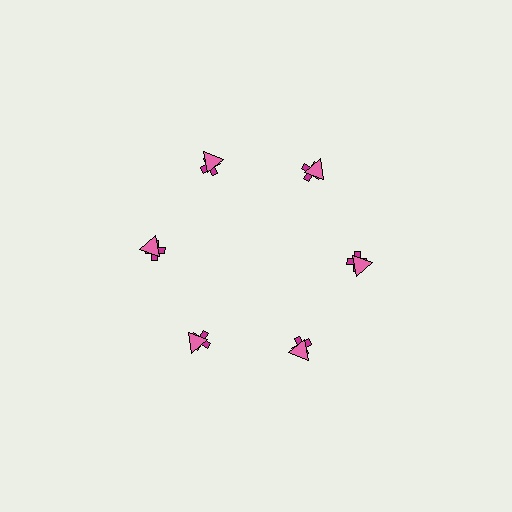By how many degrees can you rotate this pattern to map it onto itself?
The pattern maps onto itself every 60 degrees of rotation.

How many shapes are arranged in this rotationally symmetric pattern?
There are 12 shapes, arranged in 6 groups of 2.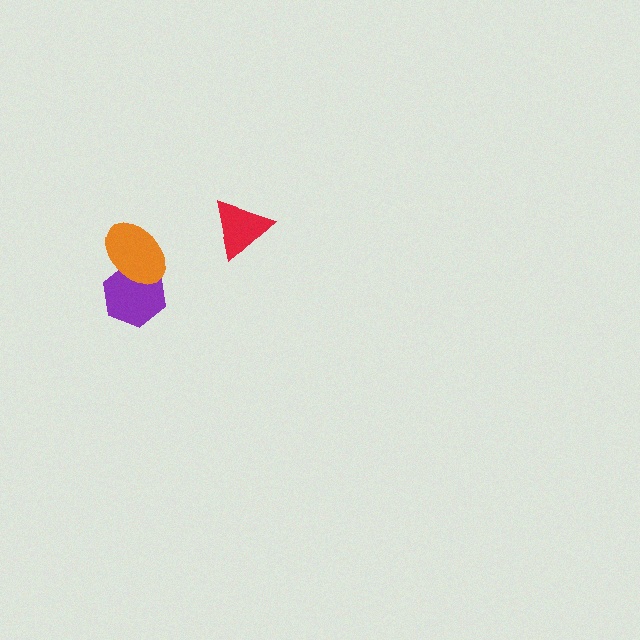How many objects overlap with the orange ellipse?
1 object overlaps with the orange ellipse.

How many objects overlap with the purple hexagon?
1 object overlaps with the purple hexagon.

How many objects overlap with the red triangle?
0 objects overlap with the red triangle.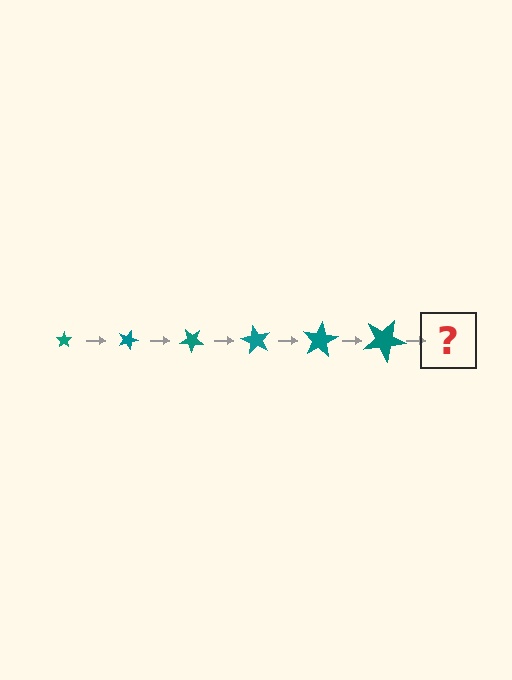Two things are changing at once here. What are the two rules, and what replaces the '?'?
The two rules are that the star grows larger each step and it rotates 20 degrees each step. The '?' should be a star, larger than the previous one and rotated 120 degrees from the start.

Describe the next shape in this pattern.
It should be a star, larger than the previous one and rotated 120 degrees from the start.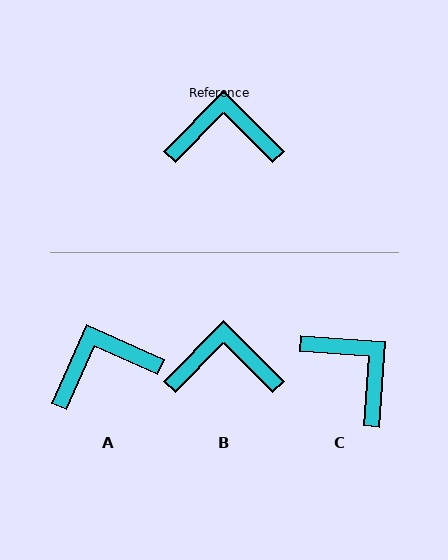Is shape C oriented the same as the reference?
No, it is off by about 50 degrees.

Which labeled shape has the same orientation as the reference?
B.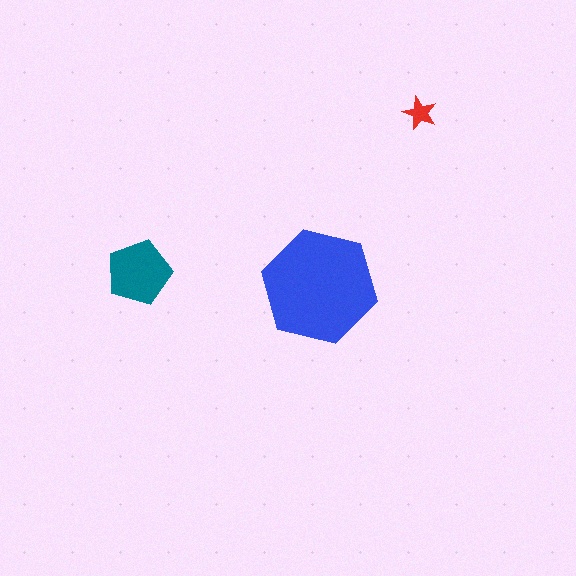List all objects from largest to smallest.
The blue hexagon, the teal pentagon, the red star.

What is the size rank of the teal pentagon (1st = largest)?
2nd.